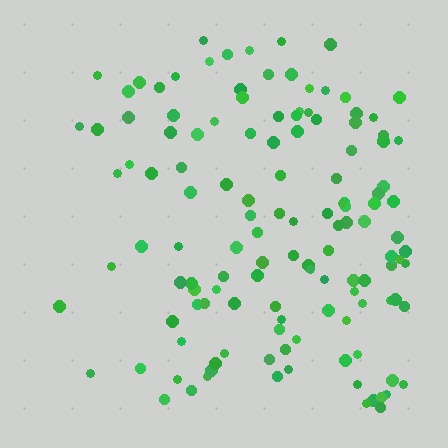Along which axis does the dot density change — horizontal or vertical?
Horizontal.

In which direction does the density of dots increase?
From left to right, with the right side densest.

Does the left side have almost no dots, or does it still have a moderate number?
Still a moderate number, just noticeably fewer than the right.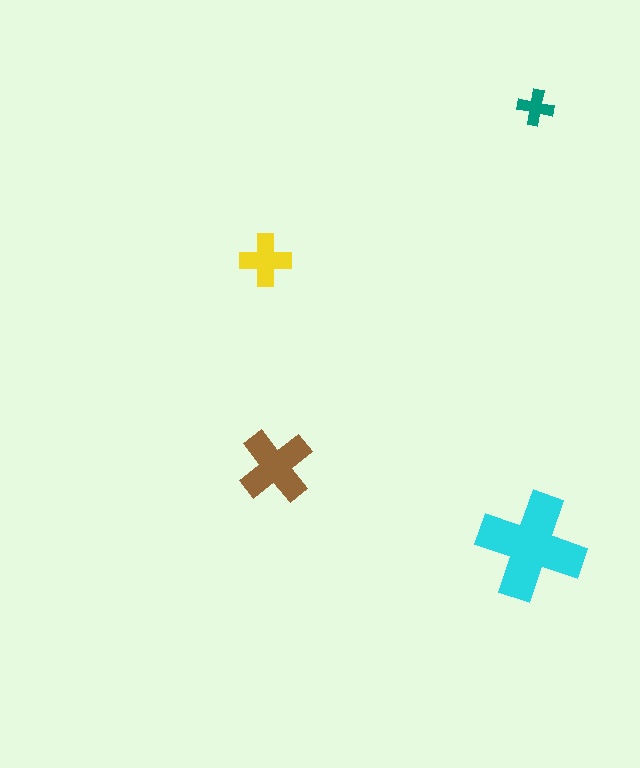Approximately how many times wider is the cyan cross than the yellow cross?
About 2 times wider.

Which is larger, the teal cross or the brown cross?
The brown one.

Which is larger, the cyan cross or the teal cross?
The cyan one.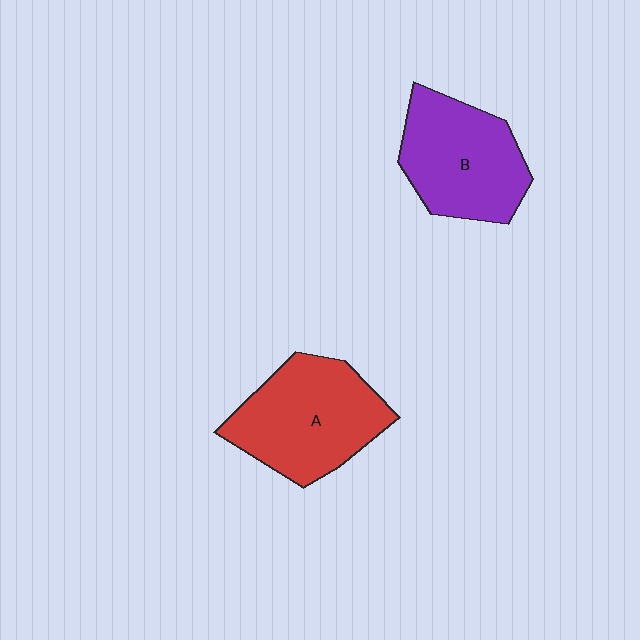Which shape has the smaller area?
Shape B (purple).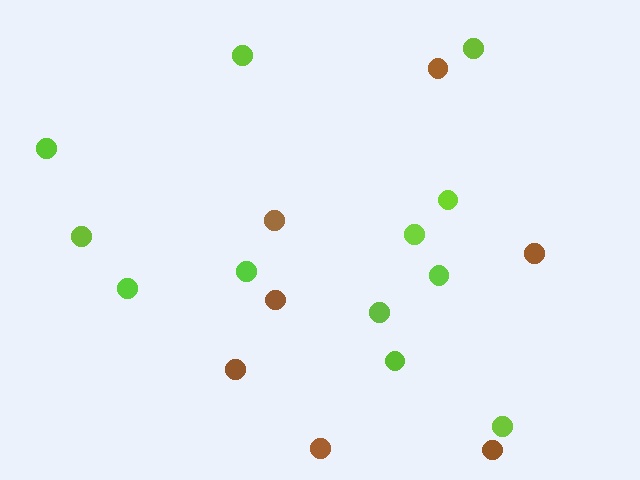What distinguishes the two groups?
There are 2 groups: one group of brown circles (7) and one group of lime circles (12).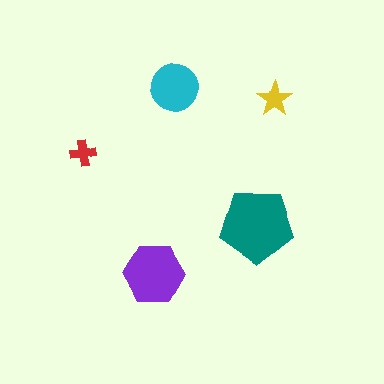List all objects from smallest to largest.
The red cross, the yellow star, the cyan circle, the purple hexagon, the teal pentagon.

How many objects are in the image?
There are 5 objects in the image.